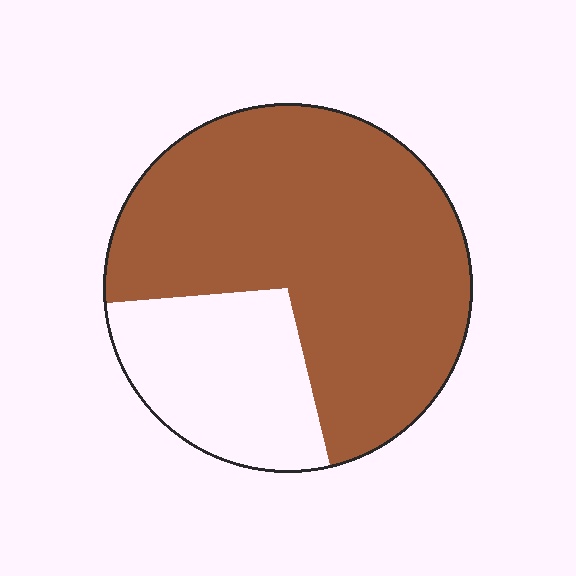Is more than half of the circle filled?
Yes.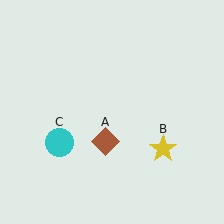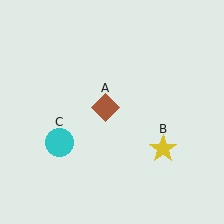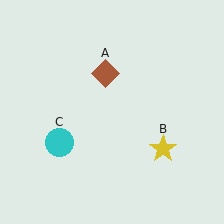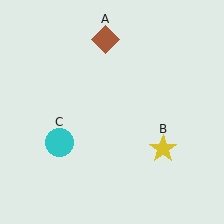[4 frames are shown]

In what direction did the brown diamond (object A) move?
The brown diamond (object A) moved up.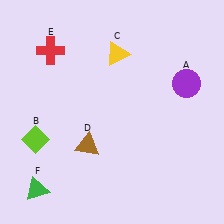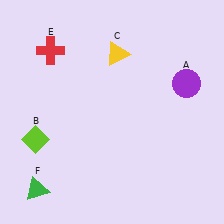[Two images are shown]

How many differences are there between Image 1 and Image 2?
There is 1 difference between the two images.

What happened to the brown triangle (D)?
The brown triangle (D) was removed in Image 2. It was in the bottom-left area of Image 1.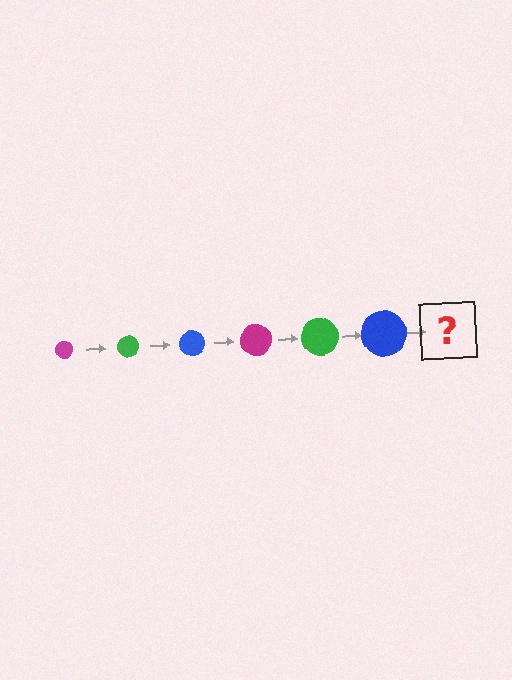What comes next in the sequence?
The next element should be a magenta circle, larger than the previous one.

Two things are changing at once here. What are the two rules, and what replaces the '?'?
The two rules are that the circle grows larger each step and the color cycles through magenta, green, and blue. The '?' should be a magenta circle, larger than the previous one.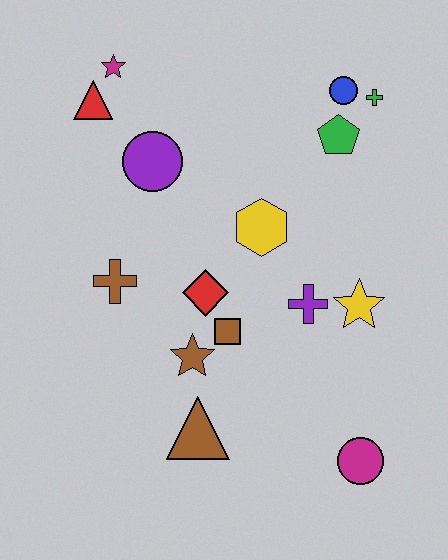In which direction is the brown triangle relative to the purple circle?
The brown triangle is below the purple circle.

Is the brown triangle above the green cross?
No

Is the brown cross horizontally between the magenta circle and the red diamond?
No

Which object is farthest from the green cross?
The brown triangle is farthest from the green cross.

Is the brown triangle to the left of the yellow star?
Yes